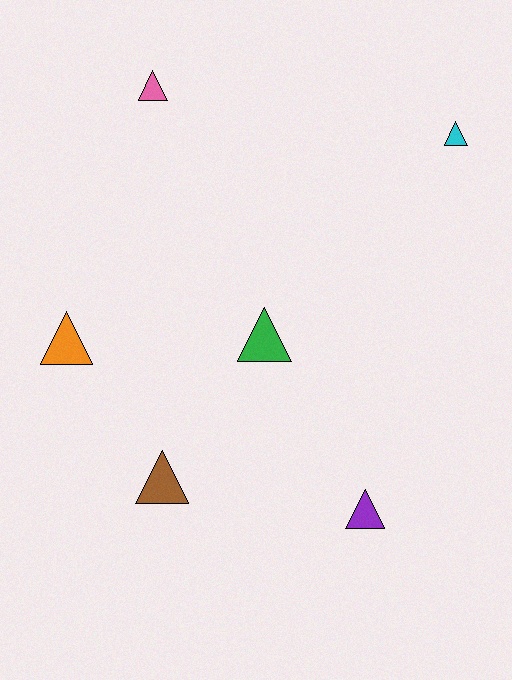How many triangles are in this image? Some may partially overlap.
There are 6 triangles.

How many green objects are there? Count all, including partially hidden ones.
There is 1 green object.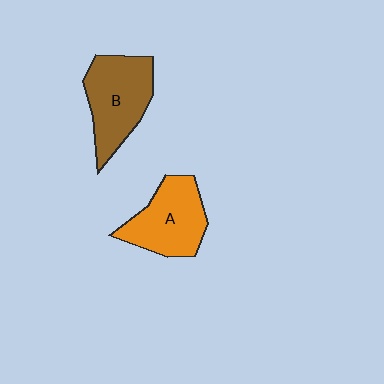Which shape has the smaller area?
Shape A (orange).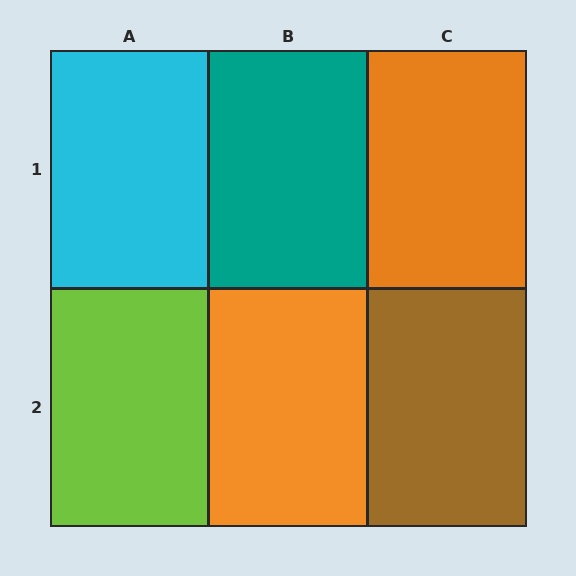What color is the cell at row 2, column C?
Brown.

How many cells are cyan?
1 cell is cyan.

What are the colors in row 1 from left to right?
Cyan, teal, orange.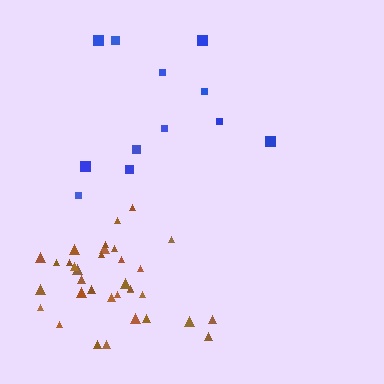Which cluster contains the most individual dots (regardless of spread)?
Brown (34).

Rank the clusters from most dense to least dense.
brown, blue.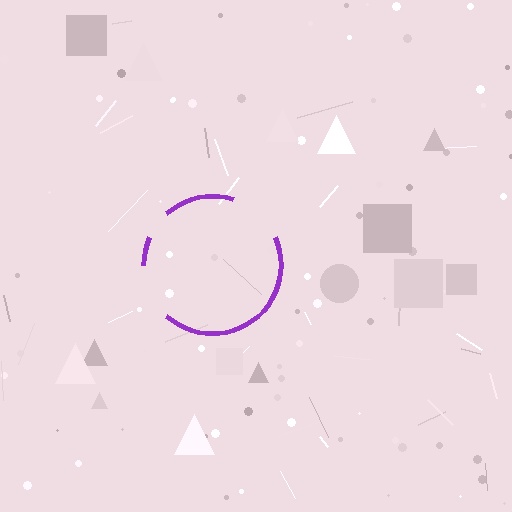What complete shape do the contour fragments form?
The contour fragments form a circle.